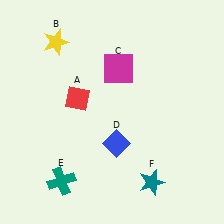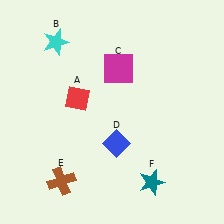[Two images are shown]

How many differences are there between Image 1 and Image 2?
There are 2 differences between the two images.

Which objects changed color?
B changed from yellow to cyan. E changed from teal to brown.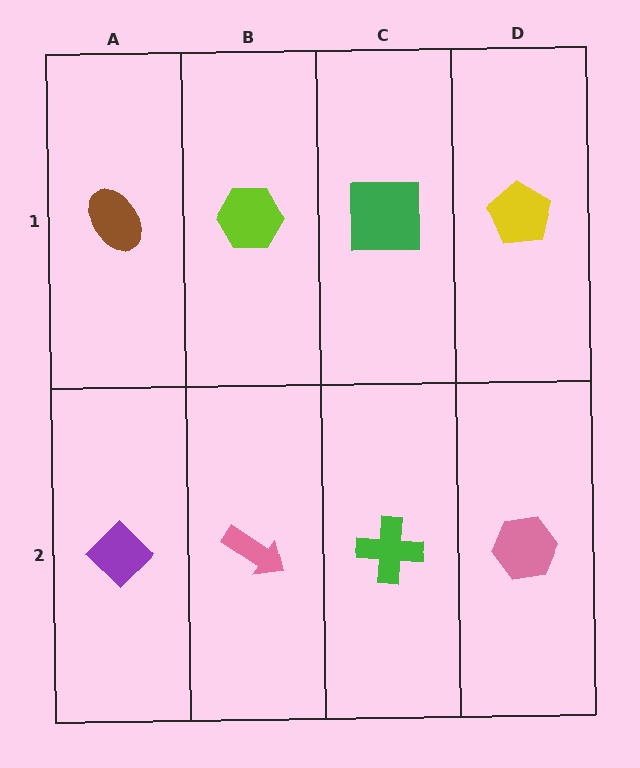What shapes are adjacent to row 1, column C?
A green cross (row 2, column C), a lime hexagon (row 1, column B), a yellow pentagon (row 1, column D).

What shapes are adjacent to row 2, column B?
A lime hexagon (row 1, column B), a purple diamond (row 2, column A), a green cross (row 2, column C).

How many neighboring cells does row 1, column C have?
3.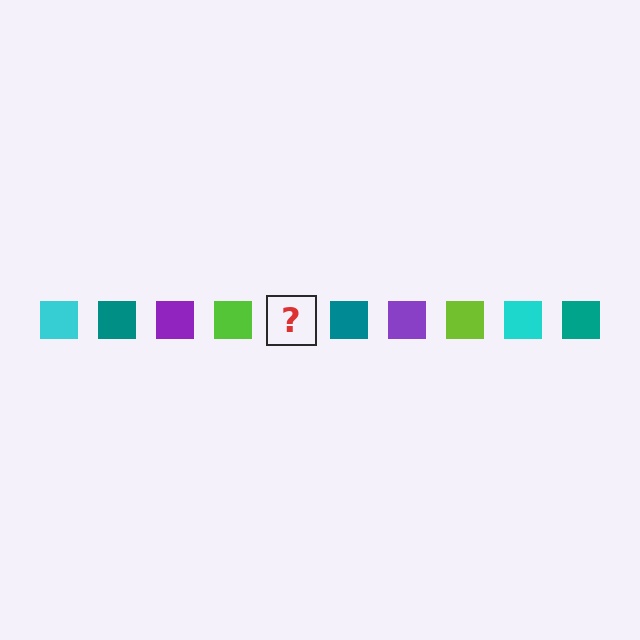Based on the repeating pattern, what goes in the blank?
The blank should be a cyan square.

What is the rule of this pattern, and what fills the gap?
The rule is that the pattern cycles through cyan, teal, purple, lime squares. The gap should be filled with a cyan square.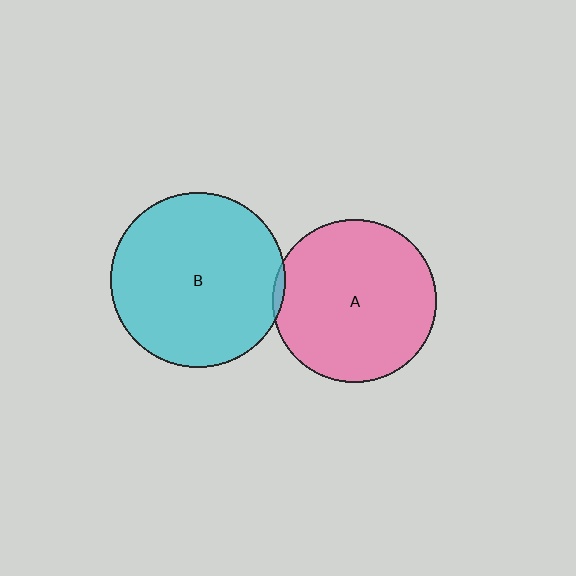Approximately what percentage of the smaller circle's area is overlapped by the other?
Approximately 5%.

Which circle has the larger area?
Circle B (cyan).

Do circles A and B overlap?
Yes.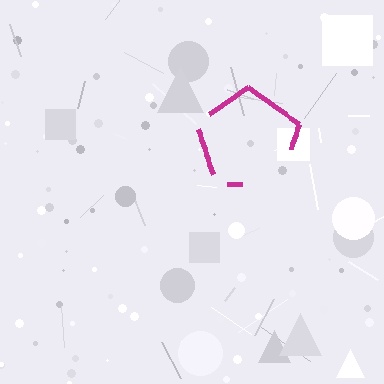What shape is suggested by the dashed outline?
The dashed outline suggests a pentagon.